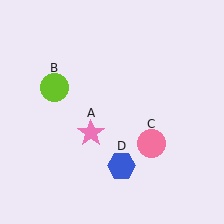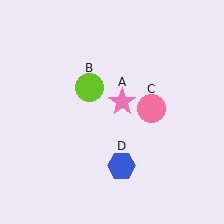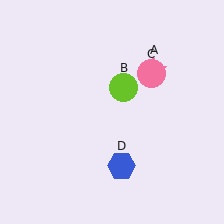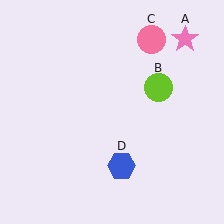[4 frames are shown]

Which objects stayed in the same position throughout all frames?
Blue hexagon (object D) remained stationary.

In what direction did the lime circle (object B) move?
The lime circle (object B) moved right.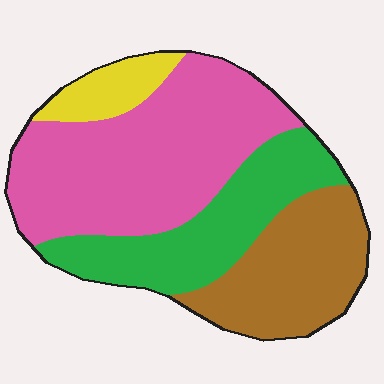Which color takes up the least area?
Yellow, at roughly 10%.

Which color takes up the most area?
Pink, at roughly 45%.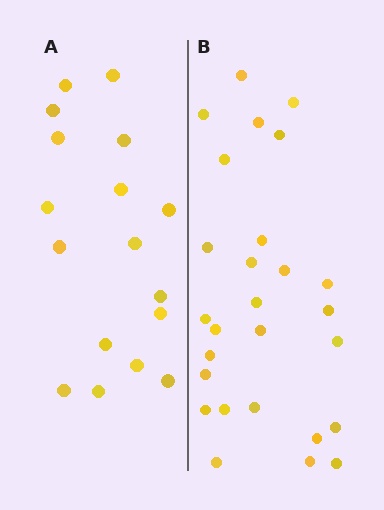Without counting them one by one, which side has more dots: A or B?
Region B (the right region) has more dots.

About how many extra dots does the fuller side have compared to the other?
Region B has roughly 10 or so more dots than region A.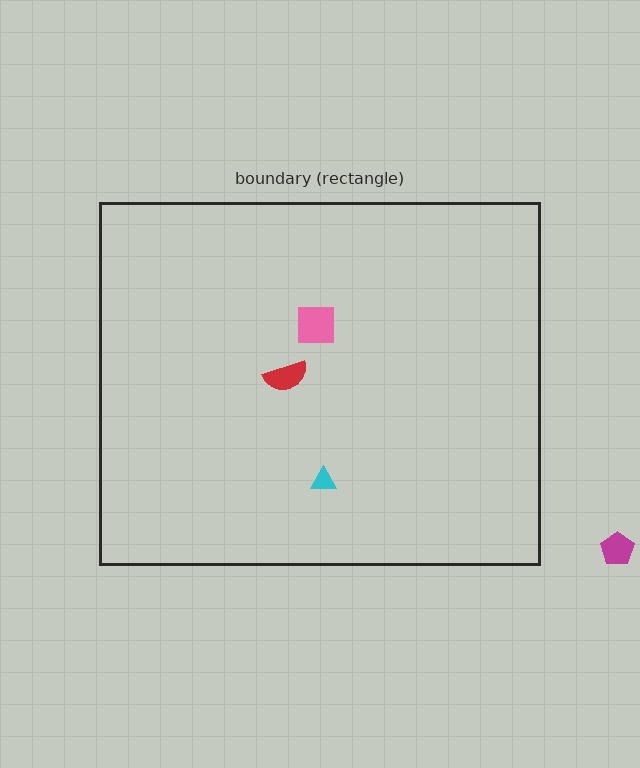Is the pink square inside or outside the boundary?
Inside.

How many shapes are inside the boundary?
3 inside, 1 outside.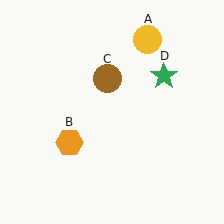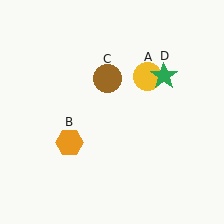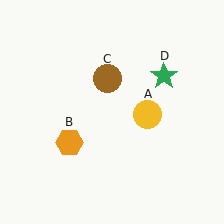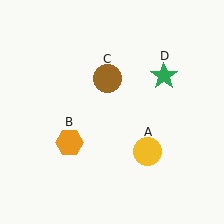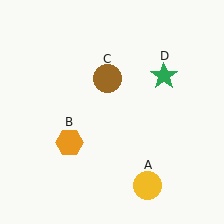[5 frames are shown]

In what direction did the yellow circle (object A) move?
The yellow circle (object A) moved down.